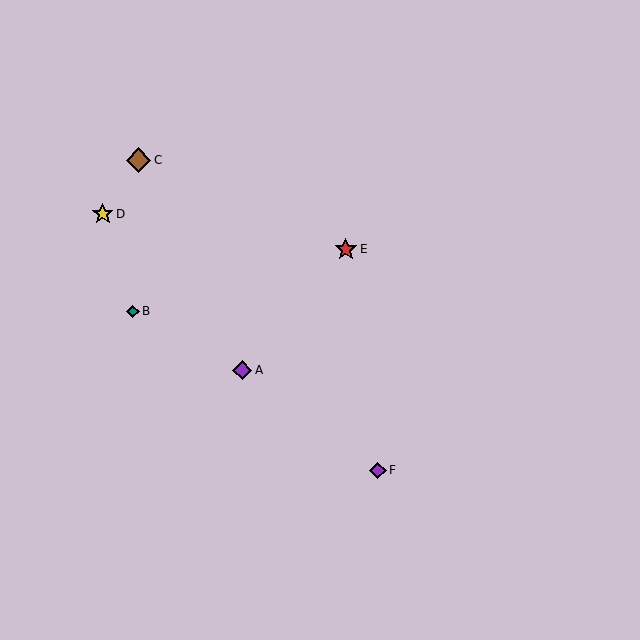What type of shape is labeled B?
Shape B is a teal diamond.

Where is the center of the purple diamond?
The center of the purple diamond is at (378, 470).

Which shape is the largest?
The brown diamond (labeled C) is the largest.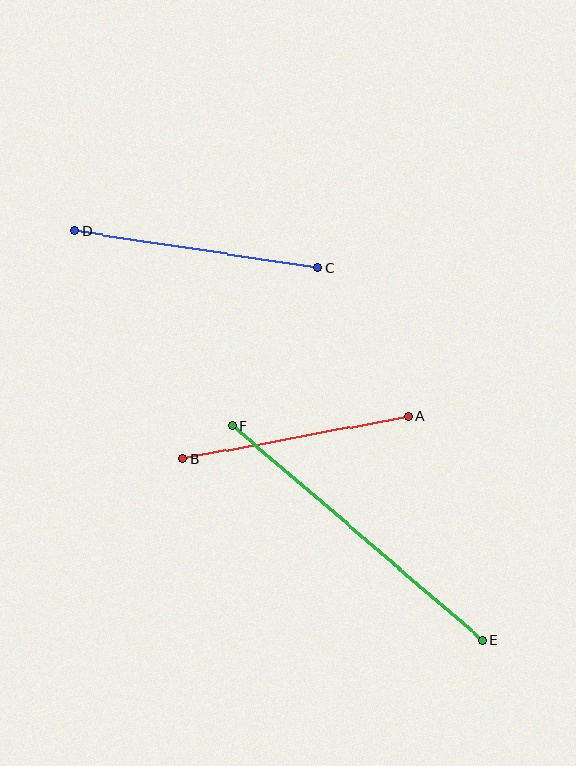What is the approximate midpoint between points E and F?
The midpoint is at approximately (357, 533) pixels.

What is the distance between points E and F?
The distance is approximately 330 pixels.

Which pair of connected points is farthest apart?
Points E and F are farthest apart.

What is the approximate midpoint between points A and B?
The midpoint is at approximately (296, 438) pixels.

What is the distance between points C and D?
The distance is approximately 245 pixels.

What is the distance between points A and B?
The distance is approximately 229 pixels.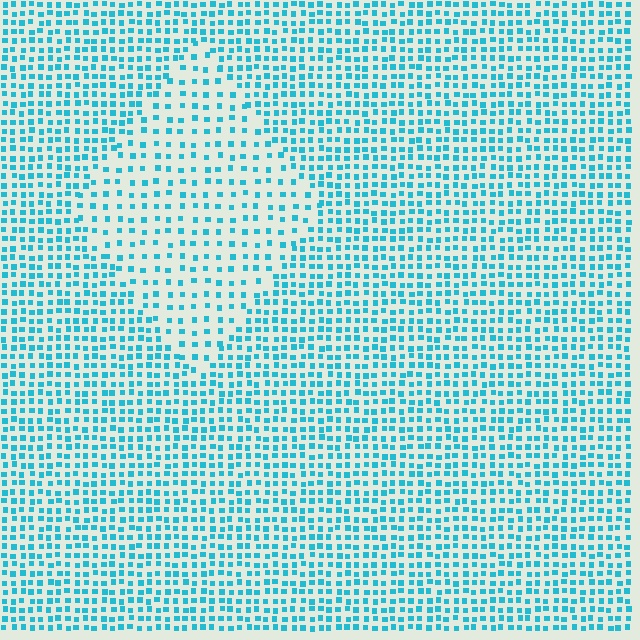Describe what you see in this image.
The image contains small cyan elements arranged at two different densities. A diamond-shaped region is visible where the elements are less densely packed than the surrounding area.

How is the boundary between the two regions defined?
The boundary is defined by a change in element density (approximately 1.9x ratio). All elements are the same color, size, and shape.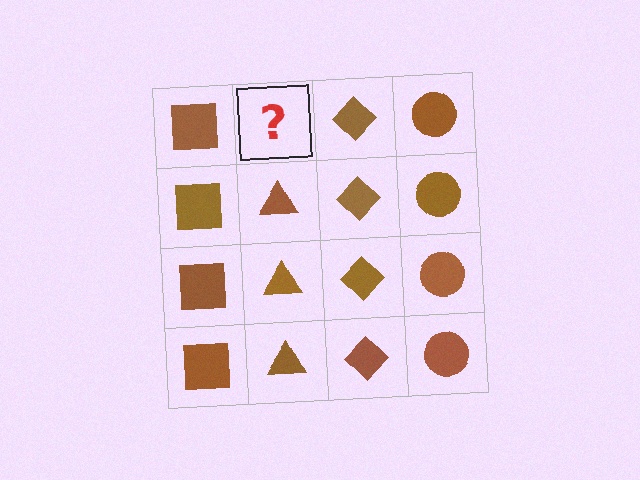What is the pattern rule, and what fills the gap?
The rule is that each column has a consistent shape. The gap should be filled with a brown triangle.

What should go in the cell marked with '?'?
The missing cell should contain a brown triangle.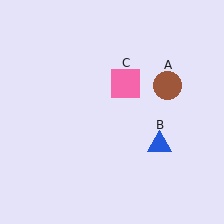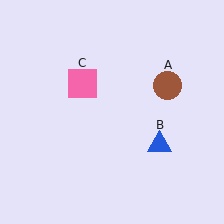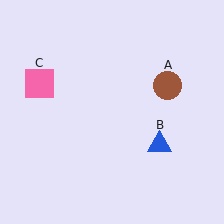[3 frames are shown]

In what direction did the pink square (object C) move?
The pink square (object C) moved left.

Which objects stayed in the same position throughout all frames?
Brown circle (object A) and blue triangle (object B) remained stationary.